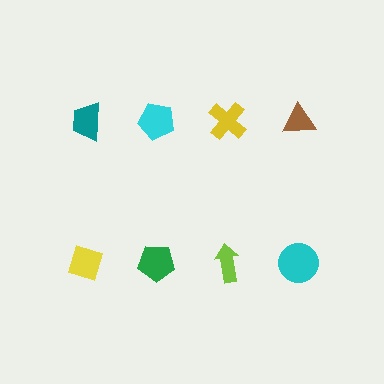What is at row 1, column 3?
A yellow cross.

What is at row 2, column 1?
A yellow diamond.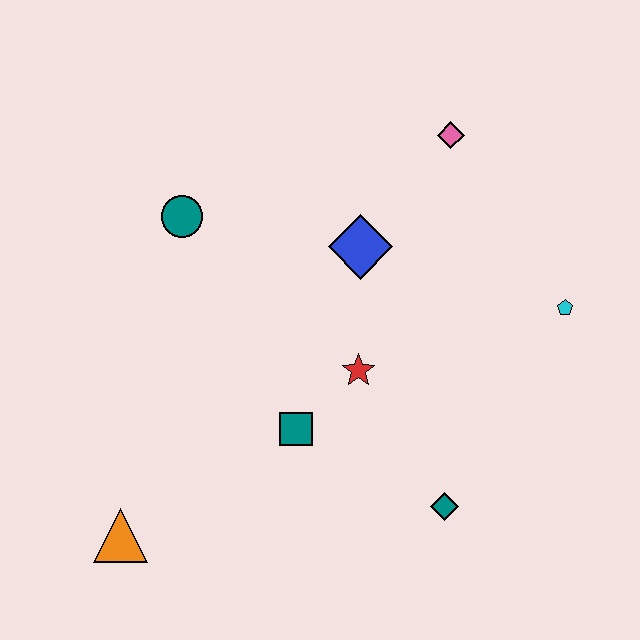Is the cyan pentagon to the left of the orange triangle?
No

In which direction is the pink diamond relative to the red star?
The pink diamond is above the red star.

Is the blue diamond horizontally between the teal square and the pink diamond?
Yes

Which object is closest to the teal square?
The red star is closest to the teal square.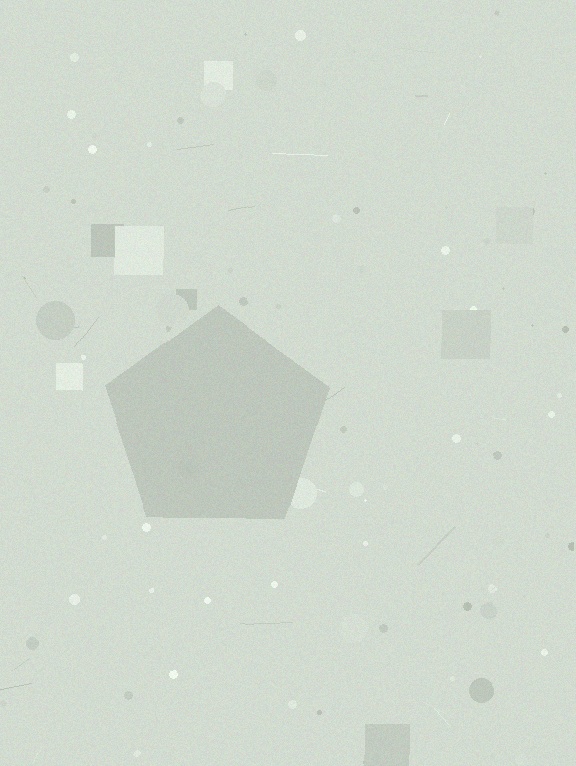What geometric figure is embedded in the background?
A pentagon is embedded in the background.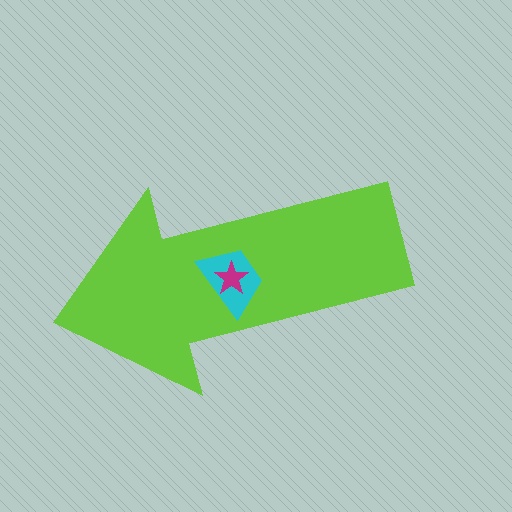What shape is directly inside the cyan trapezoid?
The magenta star.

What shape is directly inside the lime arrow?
The cyan trapezoid.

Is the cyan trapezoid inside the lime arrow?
Yes.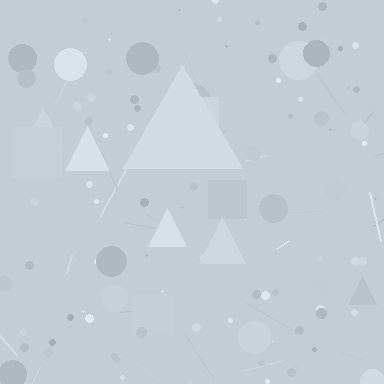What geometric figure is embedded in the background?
A triangle is embedded in the background.